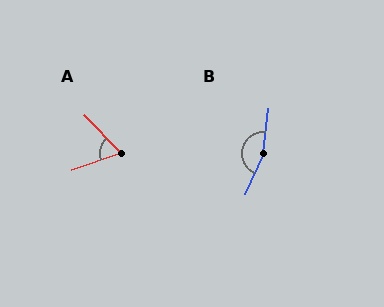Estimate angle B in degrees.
Approximately 162 degrees.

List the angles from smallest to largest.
A (65°), B (162°).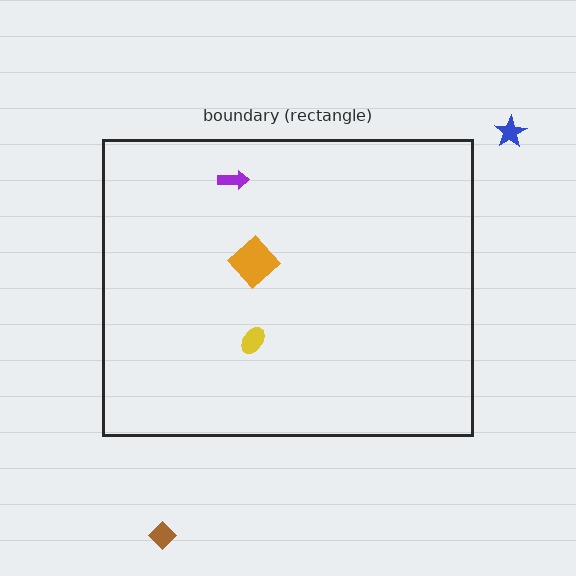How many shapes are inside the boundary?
3 inside, 2 outside.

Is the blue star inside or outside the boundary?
Outside.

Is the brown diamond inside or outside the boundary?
Outside.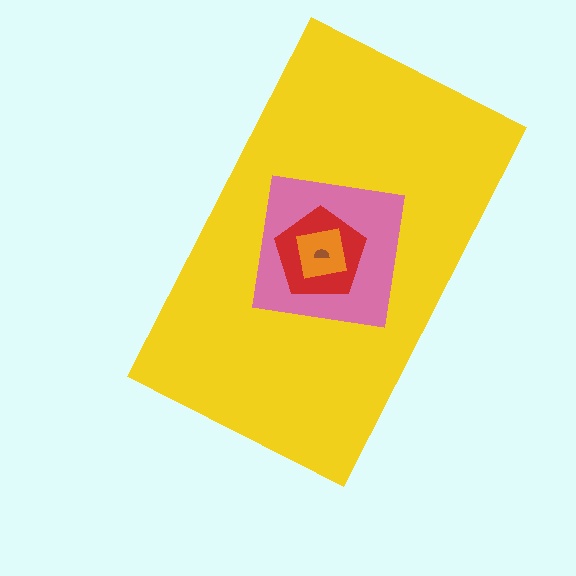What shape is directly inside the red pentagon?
The orange square.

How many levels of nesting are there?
5.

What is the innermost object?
The brown semicircle.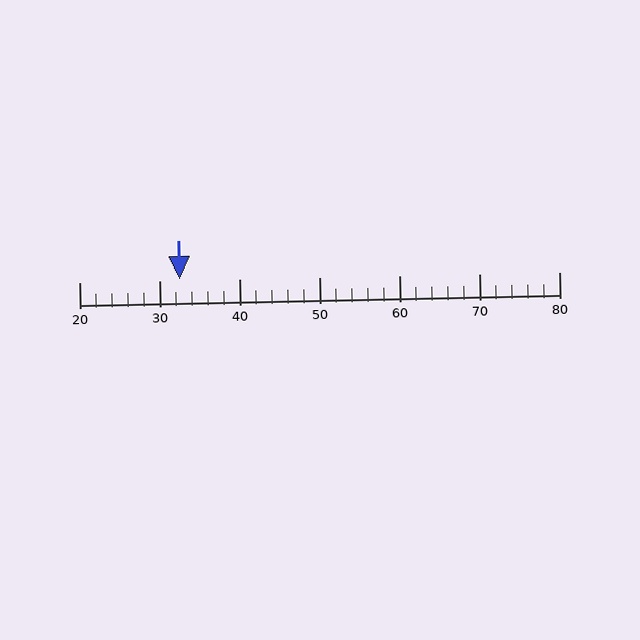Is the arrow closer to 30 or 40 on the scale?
The arrow is closer to 30.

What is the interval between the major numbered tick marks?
The major tick marks are spaced 10 units apart.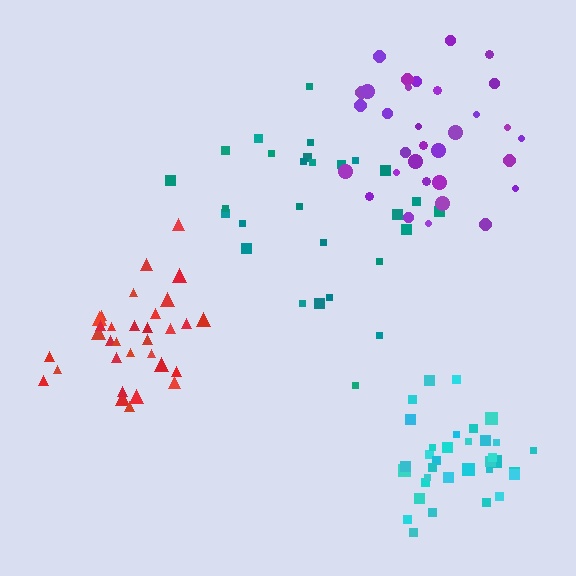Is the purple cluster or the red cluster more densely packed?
Red.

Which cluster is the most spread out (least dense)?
Teal.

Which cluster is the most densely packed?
Cyan.